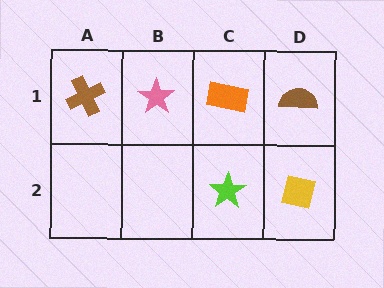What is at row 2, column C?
A lime star.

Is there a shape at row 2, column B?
No, that cell is empty.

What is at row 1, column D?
A brown semicircle.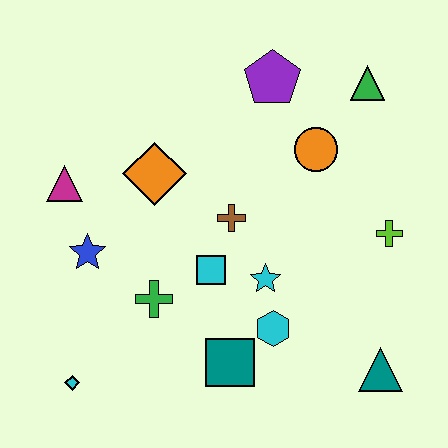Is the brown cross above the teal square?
Yes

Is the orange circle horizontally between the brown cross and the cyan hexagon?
No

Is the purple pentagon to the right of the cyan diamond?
Yes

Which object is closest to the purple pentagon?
The orange circle is closest to the purple pentagon.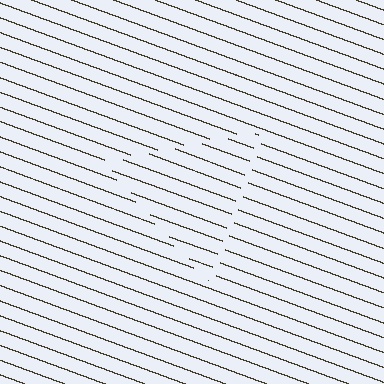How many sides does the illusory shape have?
3 sides — the line-ends trace a triangle.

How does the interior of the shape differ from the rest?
The interior of the shape contains the same grating, shifted by half a period — the contour is defined by the phase discontinuity where line-ends from the inner and outer gratings abut.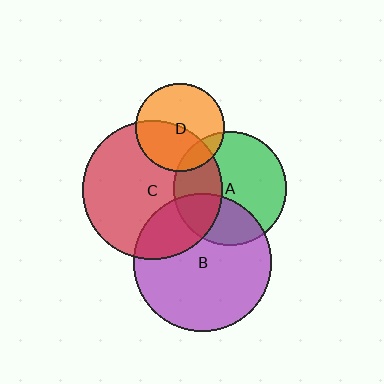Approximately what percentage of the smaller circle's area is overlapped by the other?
Approximately 45%.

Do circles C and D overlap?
Yes.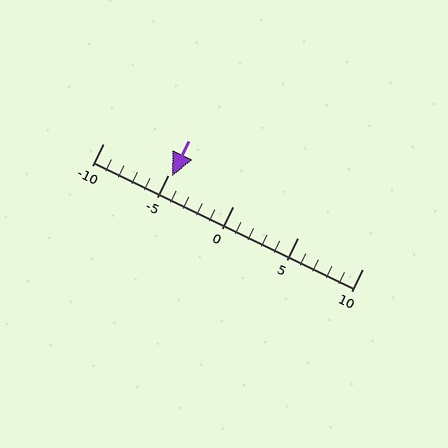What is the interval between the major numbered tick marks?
The major tick marks are spaced 5 units apart.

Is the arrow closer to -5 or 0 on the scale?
The arrow is closer to -5.